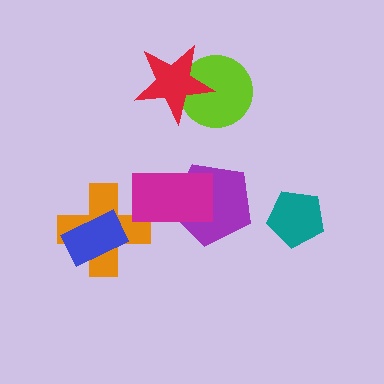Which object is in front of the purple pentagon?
The magenta rectangle is in front of the purple pentagon.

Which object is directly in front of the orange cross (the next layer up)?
The blue rectangle is directly in front of the orange cross.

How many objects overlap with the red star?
1 object overlaps with the red star.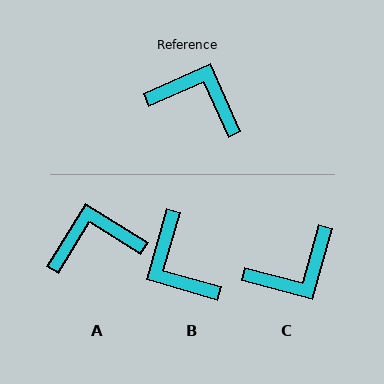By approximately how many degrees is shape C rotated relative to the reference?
Approximately 129 degrees clockwise.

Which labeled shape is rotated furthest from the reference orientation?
B, about 140 degrees away.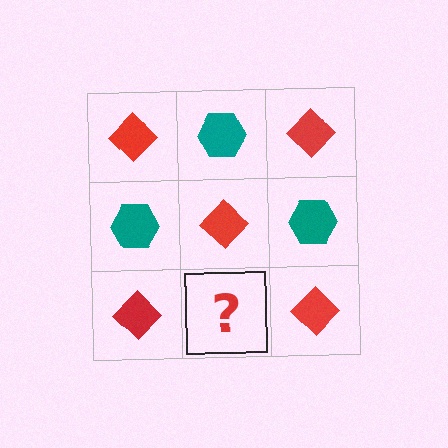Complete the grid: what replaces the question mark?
The question mark should be replaced with a teal hexagon.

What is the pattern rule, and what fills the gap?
The rule is that it alternates red diamond and teal hexagon in a checkerboard pattern. The gap should be filled with a teal hexagon.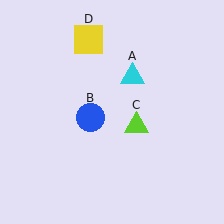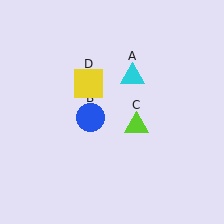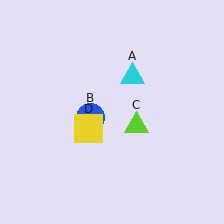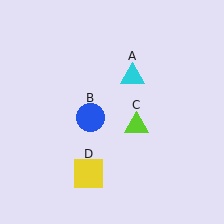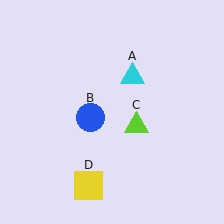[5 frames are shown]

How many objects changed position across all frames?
1 object changed position: yellow square (object D).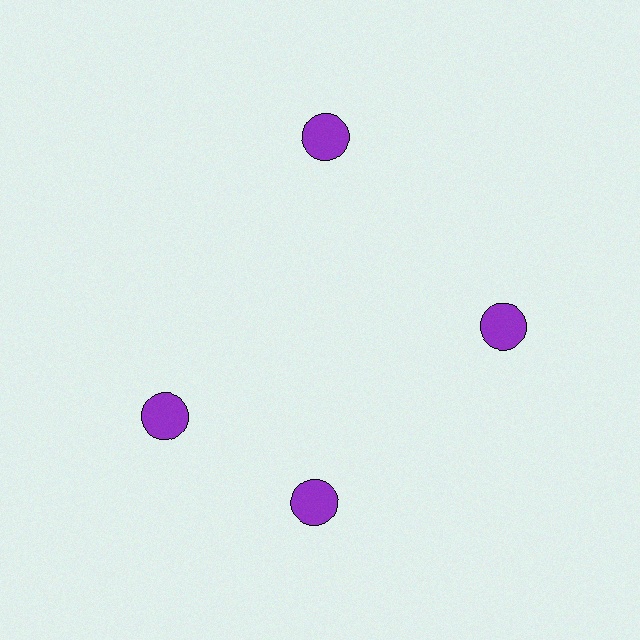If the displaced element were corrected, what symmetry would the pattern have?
It would have 4-fold rotational symmetry — the pattern would map onto itself every 90 degrees.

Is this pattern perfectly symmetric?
No. The 4 purple circles are arranged in a ring, but one element near the 9 o'clock position is rotated out of alignment along the ring, breaking the 4-fold rotational symmetry.